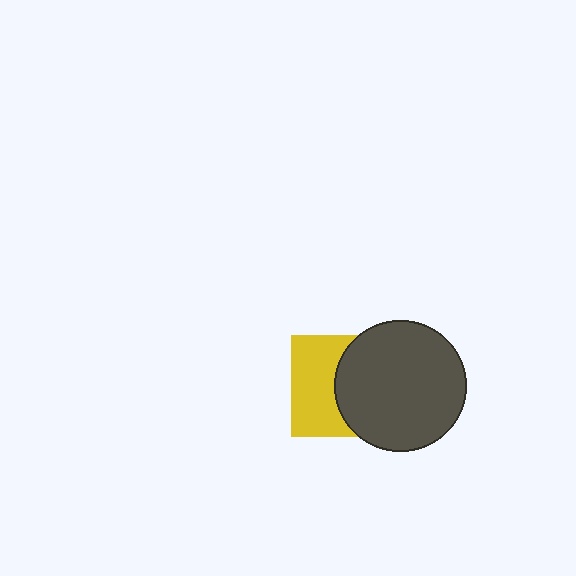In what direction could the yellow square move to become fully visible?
The yellow square could move left. That would shift it out from behind the dark gray circle entirely.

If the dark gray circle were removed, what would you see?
You would see the complete yellow square.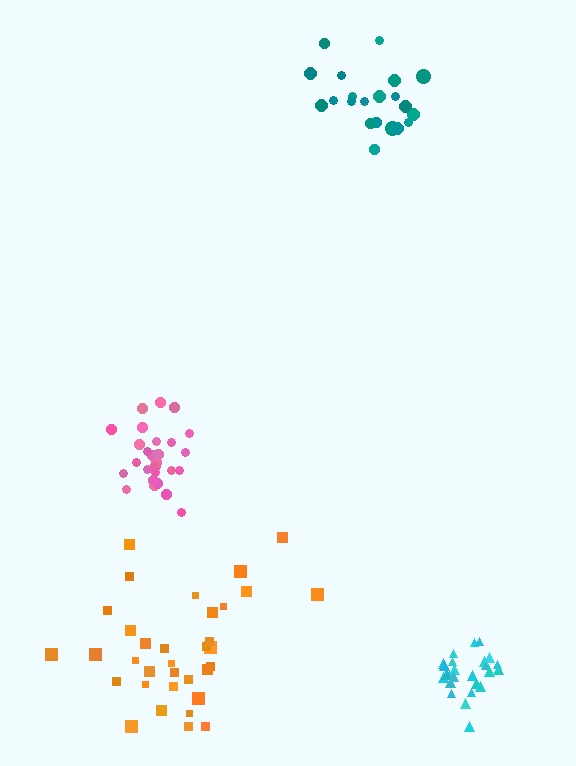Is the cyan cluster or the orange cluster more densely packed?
Cyan.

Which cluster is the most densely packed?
Pink.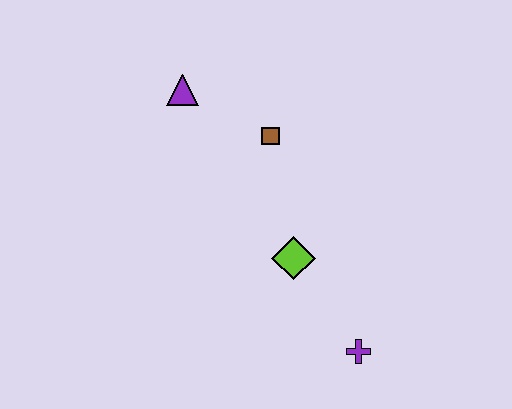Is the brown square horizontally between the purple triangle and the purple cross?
Yes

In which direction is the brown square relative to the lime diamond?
The brown square is above the lime diamond.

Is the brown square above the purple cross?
Yes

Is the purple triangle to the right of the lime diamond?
No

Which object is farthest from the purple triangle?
The purple cross is farthest from the purple triangle.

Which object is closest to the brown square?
The purple triangle is closest to the brown square.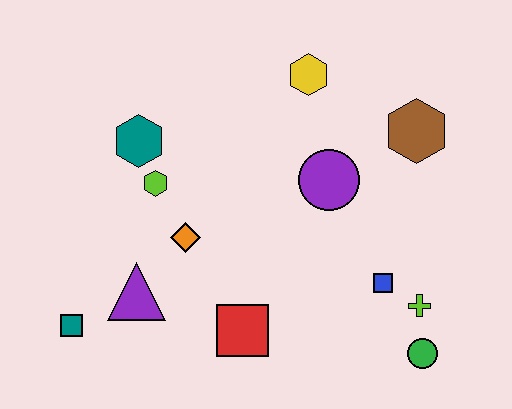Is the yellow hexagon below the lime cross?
No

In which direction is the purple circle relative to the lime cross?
The purple circle is above the lime cross.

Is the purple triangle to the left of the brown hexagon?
Yes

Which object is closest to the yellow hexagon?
The purple circle is closest to the yellow hexagon.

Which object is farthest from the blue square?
The teal square is farthest from the blue square.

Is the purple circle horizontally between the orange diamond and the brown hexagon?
Yes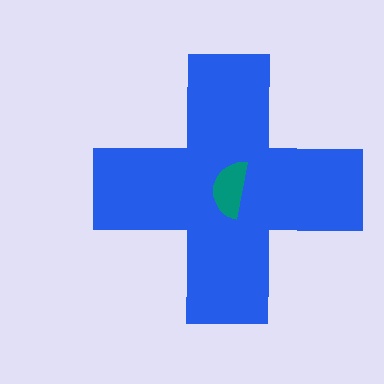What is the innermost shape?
The teal semicircle.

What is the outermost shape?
The blue cross.